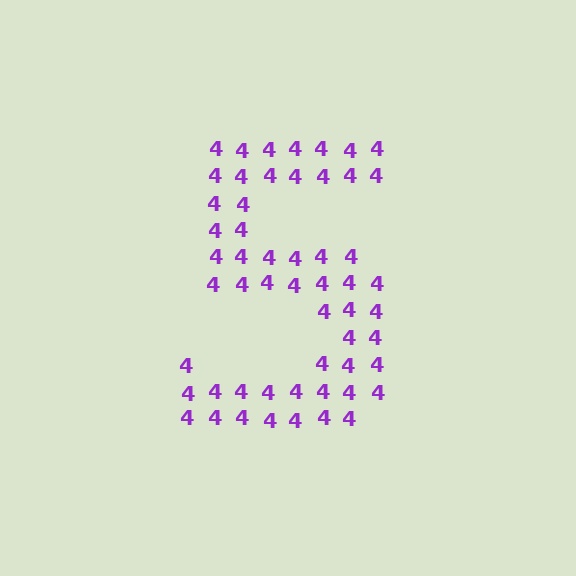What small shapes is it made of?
It is made of small digit 4's.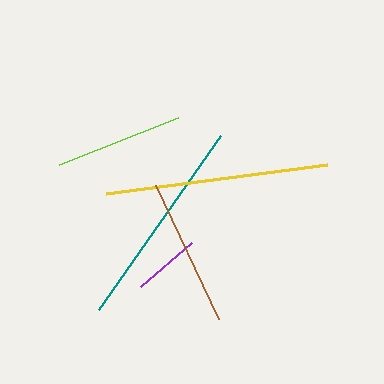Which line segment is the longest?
The yellow line is the longest at approximately 223 pixels.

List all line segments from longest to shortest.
From longest to shortest: yellow, teal, brown, lime, purple.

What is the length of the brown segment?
The brown segment is approximately 147 pixels long.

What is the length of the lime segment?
The lime segment is approximately 128 pixels long.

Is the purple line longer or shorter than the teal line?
The teal line is longer than the purple line.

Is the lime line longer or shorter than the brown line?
The brown line is longer than the lime line.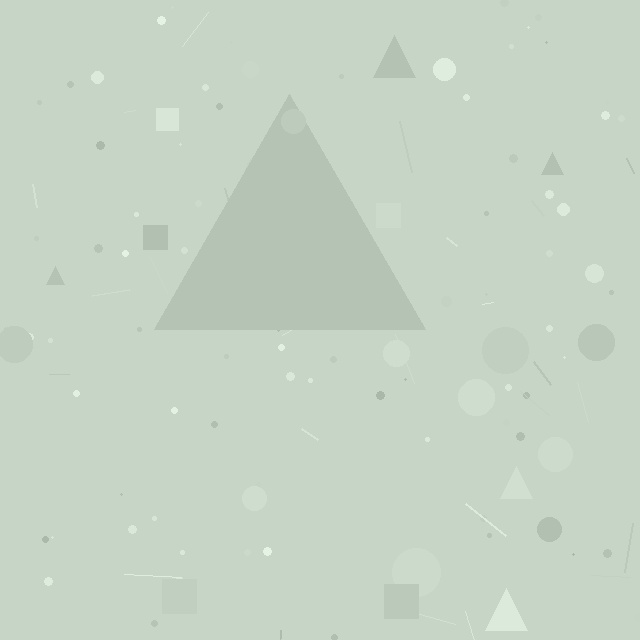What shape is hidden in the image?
A triangle is hidden in the image.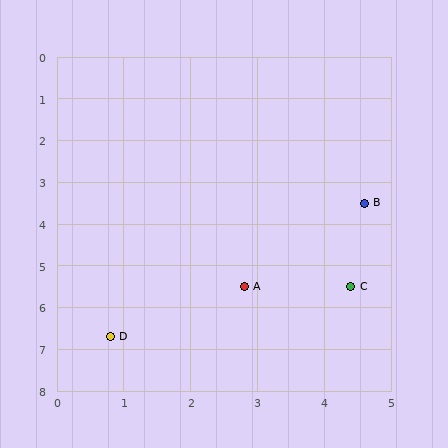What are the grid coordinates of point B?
Point B is at approximately (4.6, 3.5).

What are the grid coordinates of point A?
Point A is at approximately (2.8, 5.5).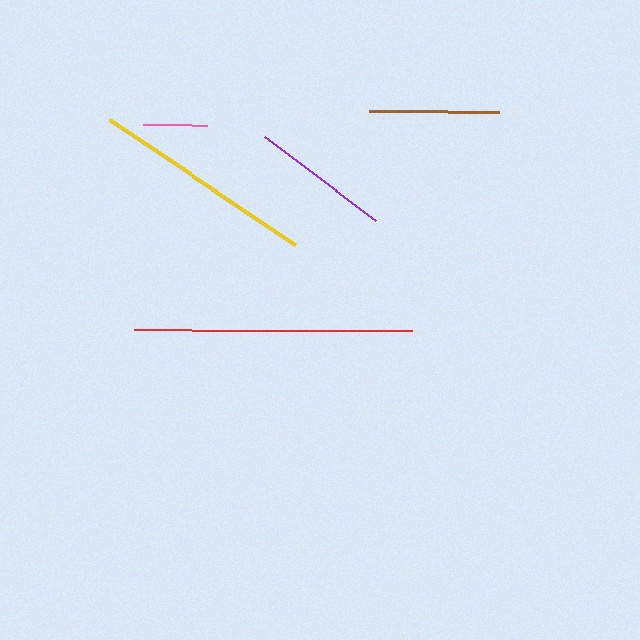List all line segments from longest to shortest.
From longest to shortest: red, yellow, purple, brown, pink.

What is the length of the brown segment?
The brown segment is approximately 130 pixels long.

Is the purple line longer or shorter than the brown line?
The purple line is longer than the brown line.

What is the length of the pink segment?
The pink segment is approximately 63 pixels long.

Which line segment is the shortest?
The pink line is the shortest at approximately 63 pixels.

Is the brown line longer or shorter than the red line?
The red line is longer than the brown line.